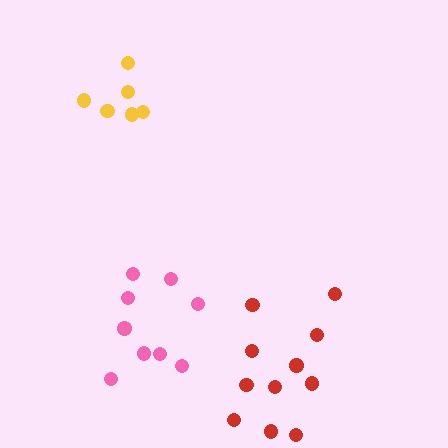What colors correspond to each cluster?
The clusters are colored: yellow, pink, red.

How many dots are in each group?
Group 1: 6 dots, Group 2: 9 dots, Group 3: 11 dots (26 total).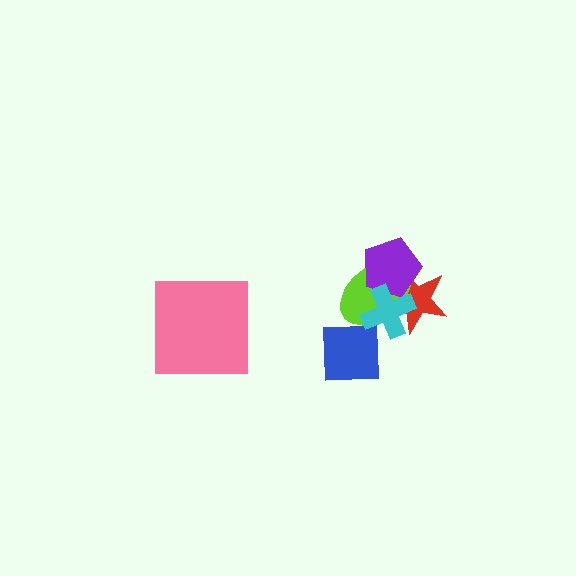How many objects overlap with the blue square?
2 objects overlap with the blue square.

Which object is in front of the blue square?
The cyan cross is in front of the blue square.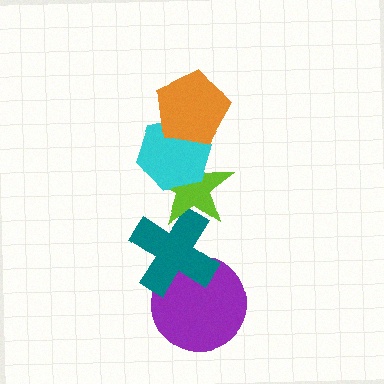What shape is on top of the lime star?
The cyan hexagon is on top of the lime star.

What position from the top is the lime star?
The lime star is 3rd from the top.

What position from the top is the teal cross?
The teal cross is 4th from the top.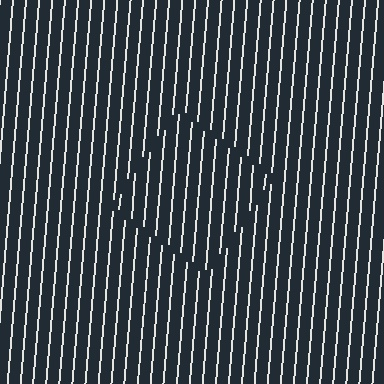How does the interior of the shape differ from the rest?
The interior of the shape contains the same grating, shifted by half a period — the contour is defined by the phase discontinuity where line-ends from the inner and outer gratings abut.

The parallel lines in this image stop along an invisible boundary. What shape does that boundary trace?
An illusory square. The interior of the shape contains the same grating, shifted by half a period — the contour is defined by the phase discontinuity where line-ends from the inner and outer gratings abut.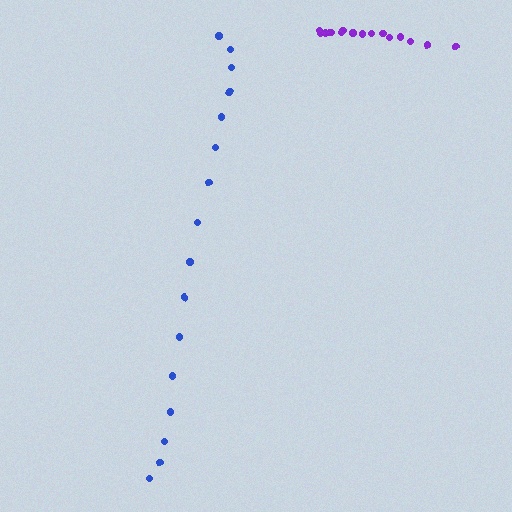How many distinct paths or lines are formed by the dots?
There are 2 distinct paths.